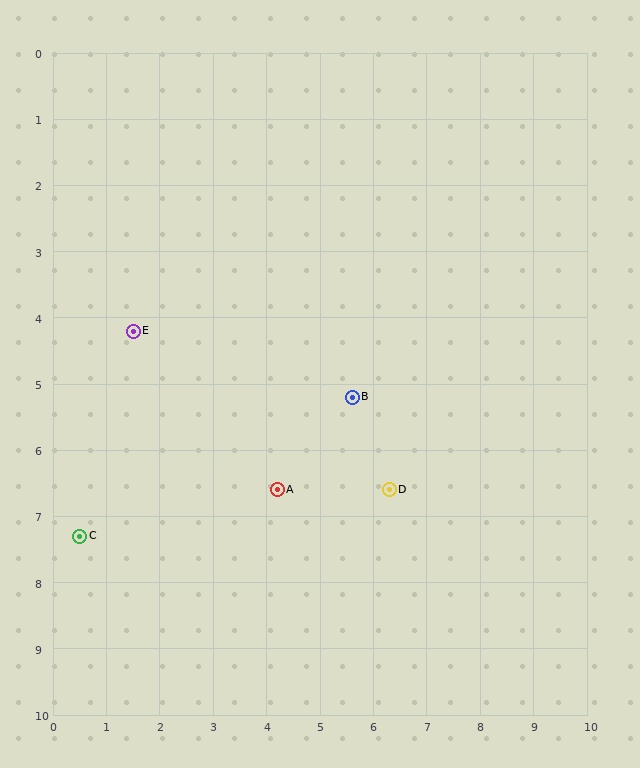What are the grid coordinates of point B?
Point B is at approximately (5.6, 5.2).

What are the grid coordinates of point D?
Point D is at approximately (6.3, 6.6).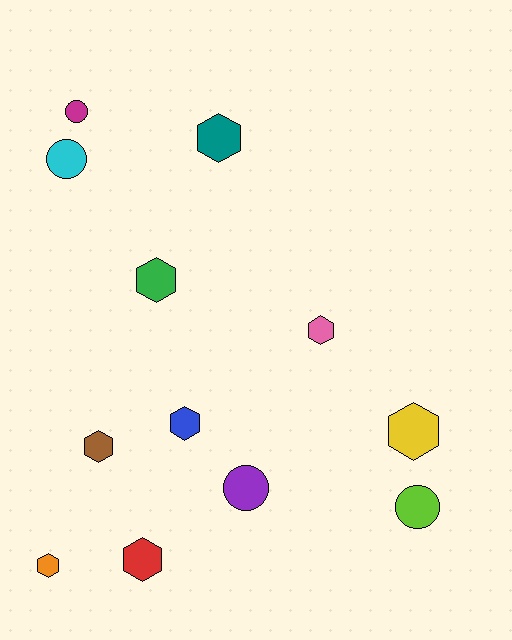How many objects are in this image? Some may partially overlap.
There are 12 objects.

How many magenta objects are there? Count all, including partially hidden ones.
There is 1 magenta object.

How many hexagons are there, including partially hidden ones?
There are 8 hexagons.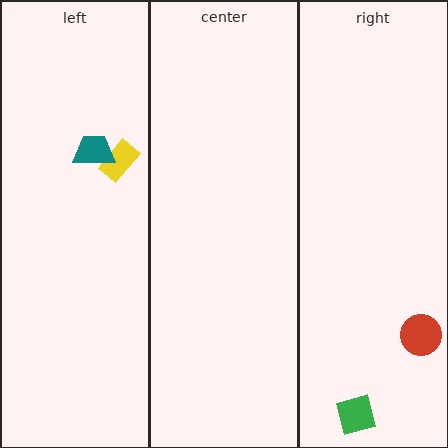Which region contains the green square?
The right region.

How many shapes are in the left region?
2.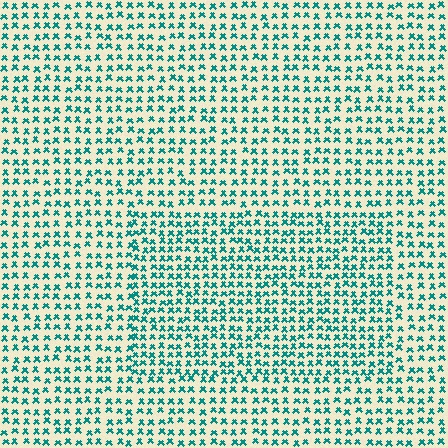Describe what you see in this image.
The image contains small teal elements arranged at two different densities. A rectangle-shaped region is visible where the elements are more densely packed than the surrounding area.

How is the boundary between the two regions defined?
The boundary is defined by a change in element density (approximately 1.4x ratio). All elements are the same color, size, and shape.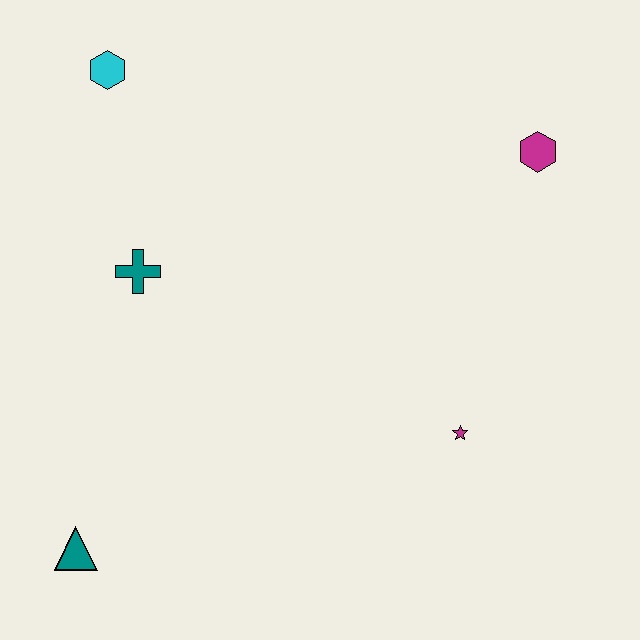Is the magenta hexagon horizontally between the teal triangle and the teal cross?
No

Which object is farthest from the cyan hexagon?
The magenta star is farthest from the cyan hexagon.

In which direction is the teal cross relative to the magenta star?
The teal cross is to the left of the magenta star.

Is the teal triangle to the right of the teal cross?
No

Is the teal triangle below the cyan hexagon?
Yes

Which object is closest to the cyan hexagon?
The teal cross is closest to the cyan hexagon.